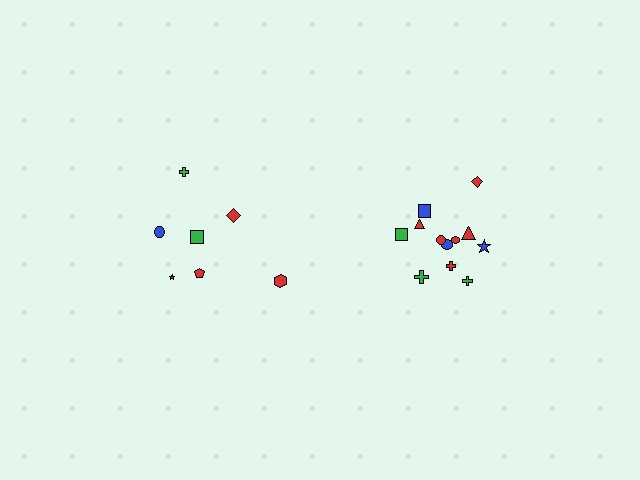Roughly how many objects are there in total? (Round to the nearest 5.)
Roughly 20 objects in total.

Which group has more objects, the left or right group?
The right group.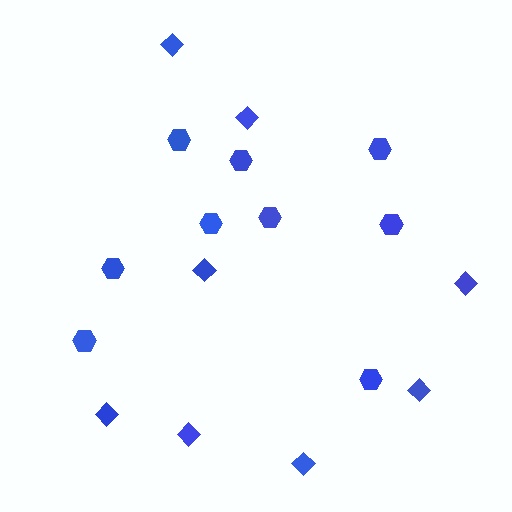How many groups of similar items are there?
There are 2 groups: one group of hexagons (9) and one group of diamonds (8).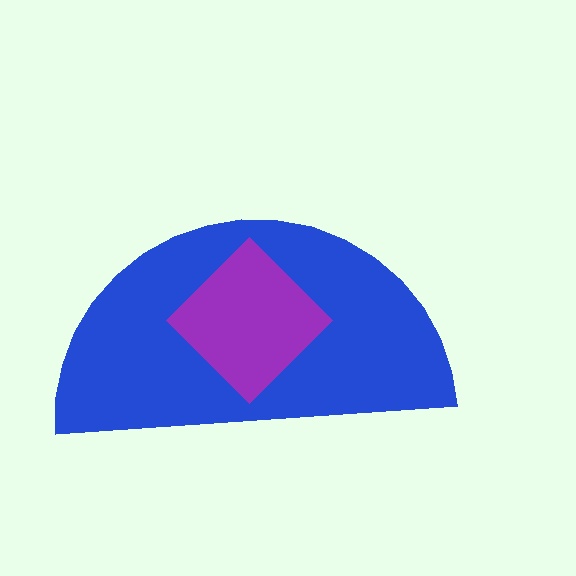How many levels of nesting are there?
2.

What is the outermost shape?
The blue semicircle.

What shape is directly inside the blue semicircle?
The purple diamond.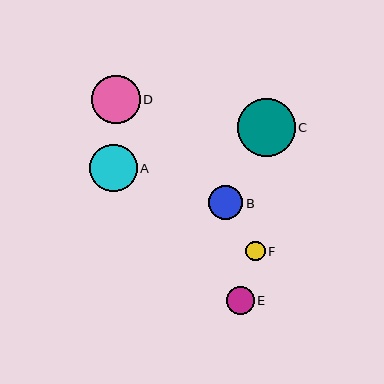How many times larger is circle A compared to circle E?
Circle A is approximately 1.7 times the size of circle E.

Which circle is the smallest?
Circle F is the smallest with a size of approximately 19 pixels.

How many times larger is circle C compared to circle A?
Circle C is approximately 1.2 times the size of circle A.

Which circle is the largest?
Circle C is the largest with a size of approximately 58 pixels.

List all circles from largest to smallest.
From largest to smallest: C, D, A, B, E, F.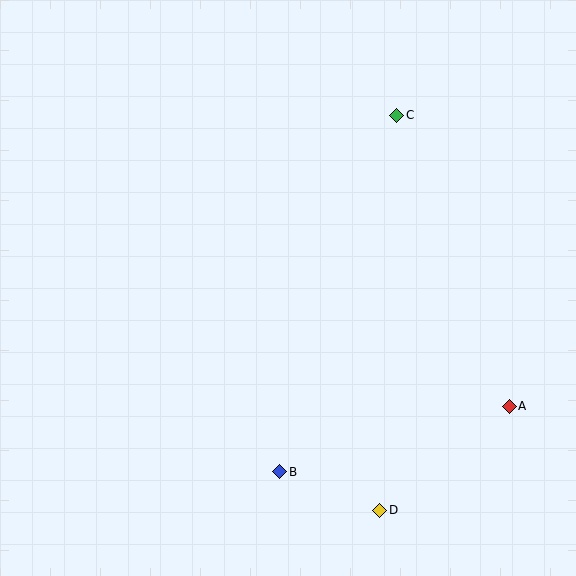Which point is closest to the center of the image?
Point B at (280, 472) is closest to the center.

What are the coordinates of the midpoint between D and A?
The midpoint between D and A is at (445, 458).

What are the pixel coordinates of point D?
Point D is at (380, 510).